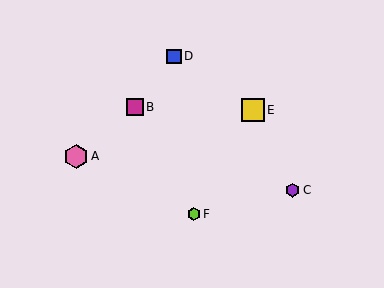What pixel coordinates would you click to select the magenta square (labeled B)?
Click at (135, 107) to select the magenta square B.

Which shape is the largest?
The pink hexagon (labeled A) is the largest.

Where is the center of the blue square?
The center of the blue square is at (174, 56).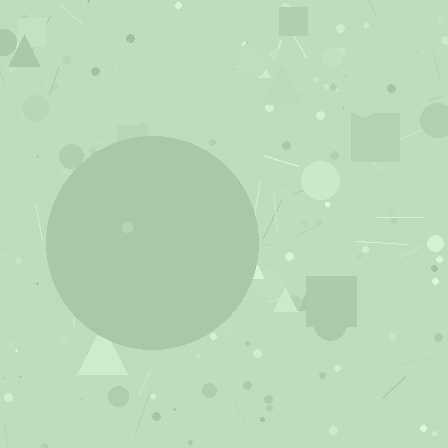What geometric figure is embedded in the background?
A circle is embedded in the background.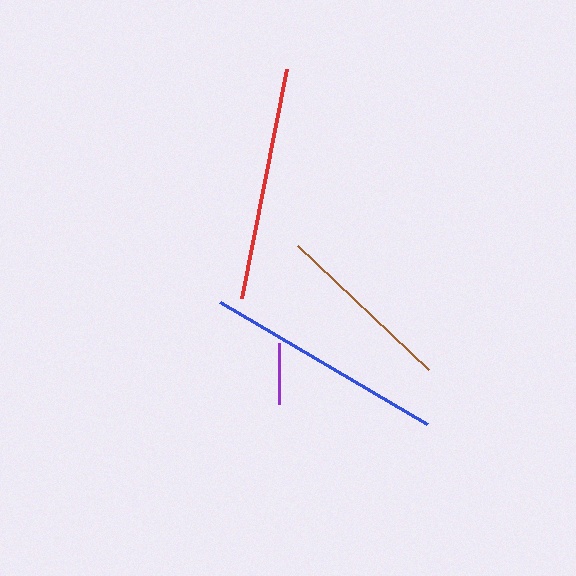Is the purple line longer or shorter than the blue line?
The blue line is longer than the purple line.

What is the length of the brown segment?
The brown segment is approximately 181 pixels long.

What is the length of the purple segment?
The purple segment is approximately 60 pixels long.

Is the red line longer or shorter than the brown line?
The red line is longer than the brown line.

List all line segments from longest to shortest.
From longest to shortest: blue, red, brown, purple.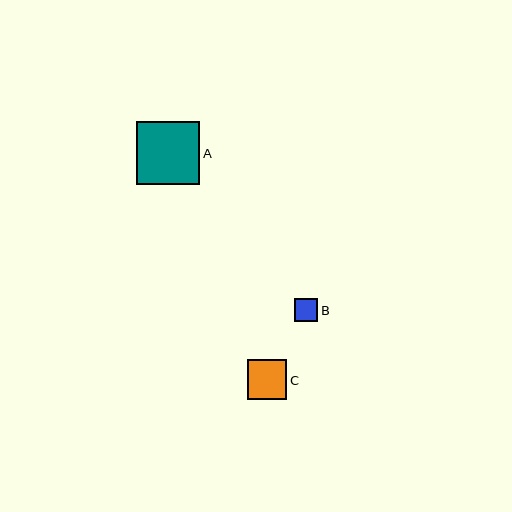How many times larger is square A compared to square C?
Square A is approximately 1.6 times the size of square C.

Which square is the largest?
Square A is the largest with a size of approximately 63 pixels.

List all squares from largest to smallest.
From largest to smallest: A, C, B.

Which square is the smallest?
Square B is the smallest with a size of approximately 23 pixels.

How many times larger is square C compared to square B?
Square C is approximately 1.7 times the size of square B.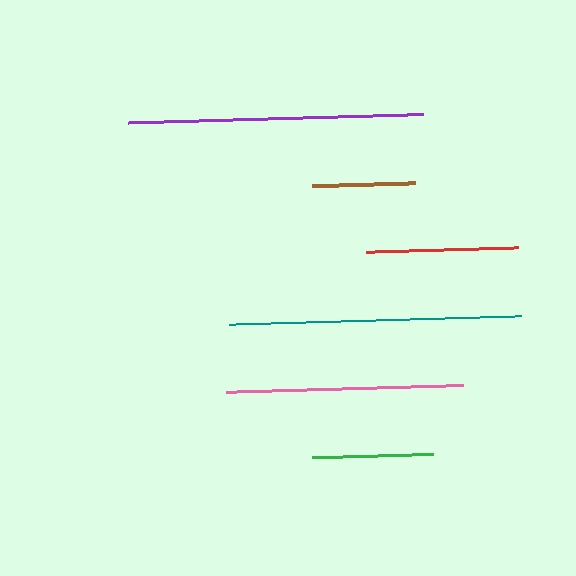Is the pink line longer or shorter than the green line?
The pink line is longer than the green line.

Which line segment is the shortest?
The brown line is the shortest at approximately 102 pixels.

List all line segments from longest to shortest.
From longest to shortest: purple, teal, pink, red, green, brown.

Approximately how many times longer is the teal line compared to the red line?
The teal line is approximately 1.9 times the length of the red line.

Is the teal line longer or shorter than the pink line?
The teal line is longer than the pink line.